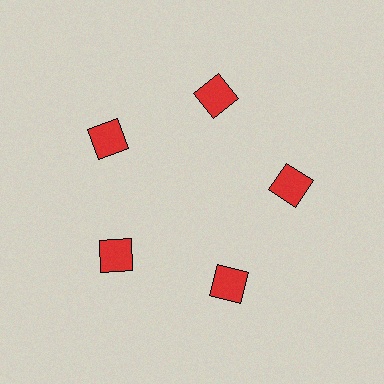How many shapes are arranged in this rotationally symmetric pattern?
There are 5 shapes, arranged in 5 groups of 1.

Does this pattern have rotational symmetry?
Yes, this pattern has 5-fold rotational symmetry. It looks the same after rotating 72 degrees around the center.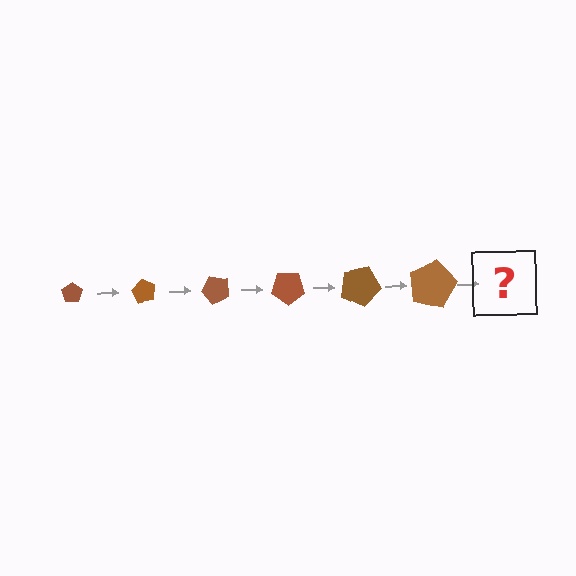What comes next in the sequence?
The next element should be a pentagon, larger than the previous one and rotated 360 degrees from the start.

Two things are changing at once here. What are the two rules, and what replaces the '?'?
The two rules are that the pentagon grows larger each step and it rotates 60 degrees each step. The '?' should be a pentagon, larger than the previous one and rotated 360 degrees from the start.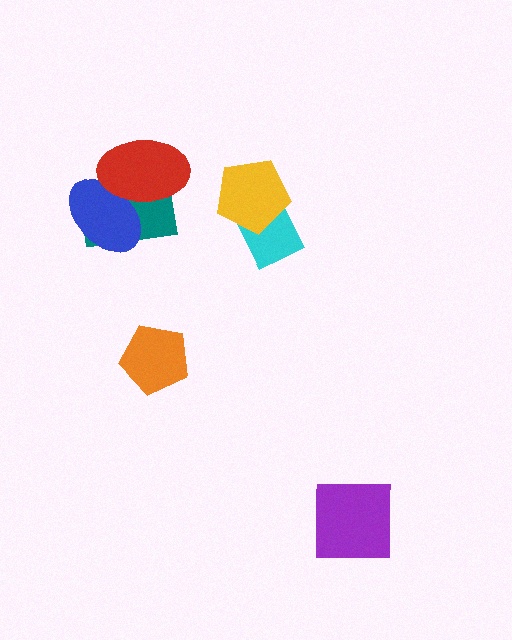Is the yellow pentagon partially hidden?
No, no other shape covers it.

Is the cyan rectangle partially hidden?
Yes, it is partially covered by another shape.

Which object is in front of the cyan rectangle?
The yellow pentagon is in front of the cyan rectangle.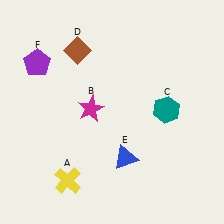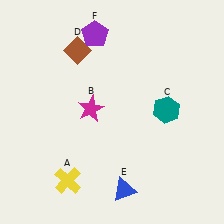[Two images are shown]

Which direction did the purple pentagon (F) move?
The purple pentagon (F) moved right.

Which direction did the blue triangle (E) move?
The blue triangle (E) moved down.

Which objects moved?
The objects that moved are: the blue triangle (E), the purple pentagon (F).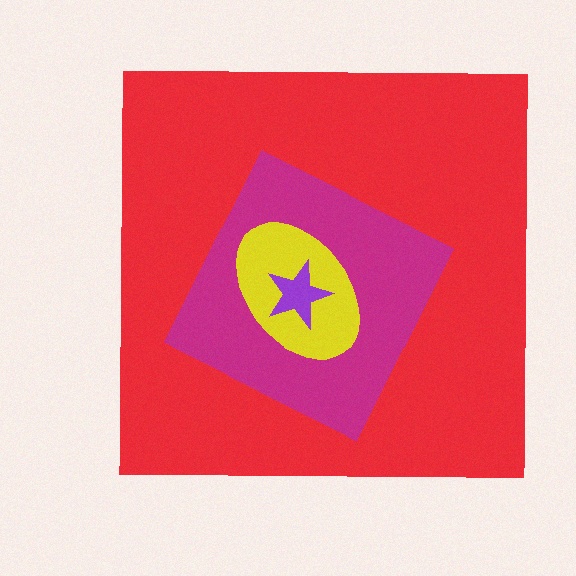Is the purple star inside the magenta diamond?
Yes.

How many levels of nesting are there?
4.